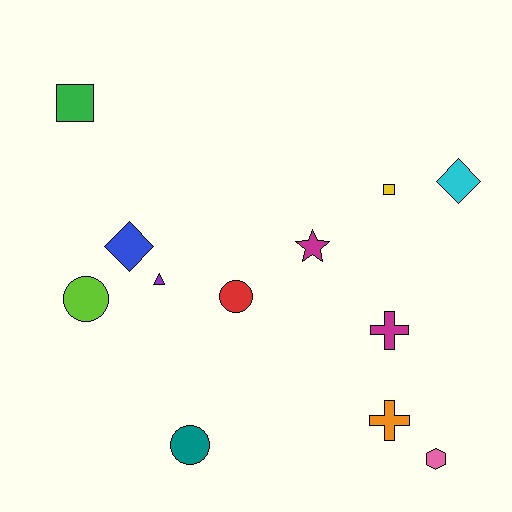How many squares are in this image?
There are 2 squares.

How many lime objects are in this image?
There is 1 lime object.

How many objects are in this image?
There are 12 objects.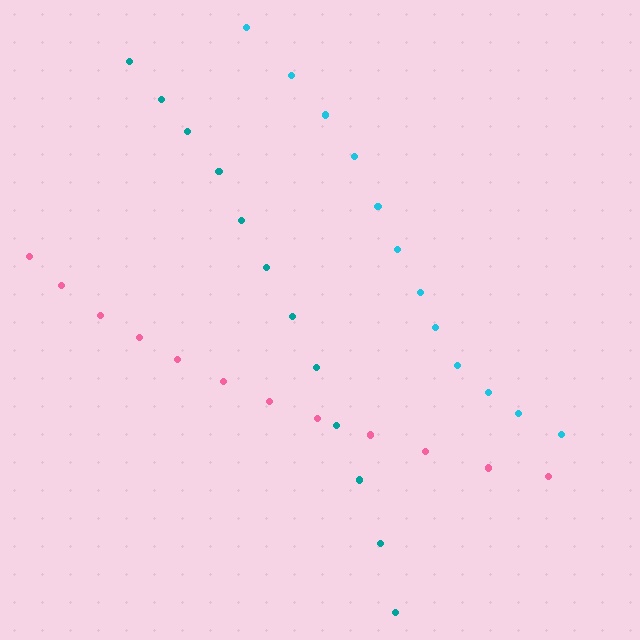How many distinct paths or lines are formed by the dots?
There are 3 distinct paths.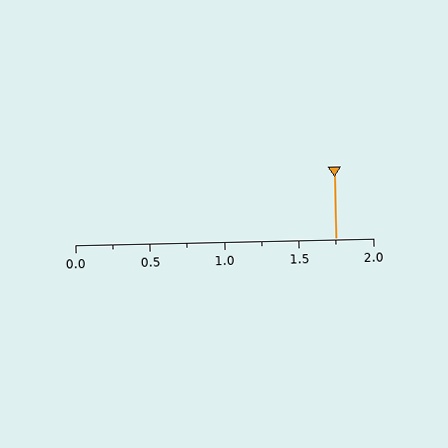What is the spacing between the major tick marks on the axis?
The major ticks are spaced 0.5 apart.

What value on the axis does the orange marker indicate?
The marker indicates approximately 1.75.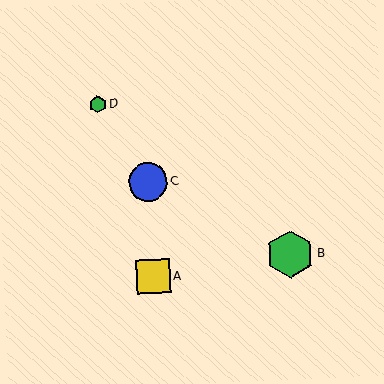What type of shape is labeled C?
Shape C is a blue circle.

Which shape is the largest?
The green hexagon (labeled B) is the largest.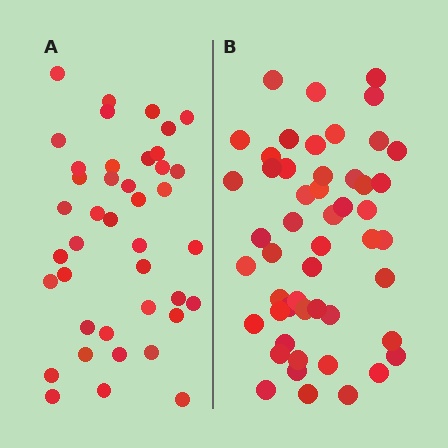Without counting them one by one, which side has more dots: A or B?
Region B (the right region) has more dots.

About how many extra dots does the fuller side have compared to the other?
Region B has roughly 10 or so more dots than region A.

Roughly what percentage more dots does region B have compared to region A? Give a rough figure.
About 25% more.